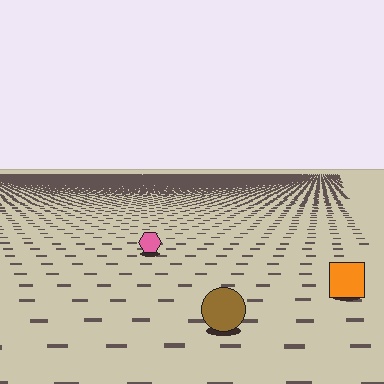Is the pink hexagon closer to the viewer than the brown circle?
No. The brown circle is closer — you can tell from the texture gradient: the ground texture is coarser near it.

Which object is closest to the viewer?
The brown circle is closest. The texture marks near it are larger and more spread out.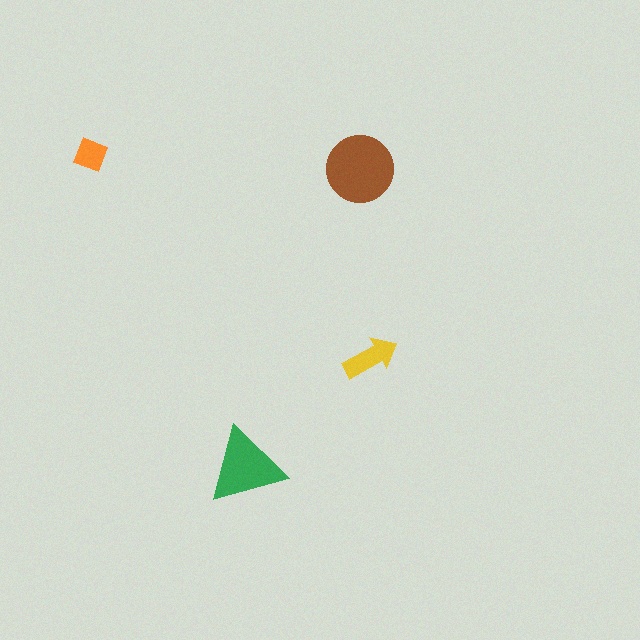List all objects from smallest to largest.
The orange diamond, the yellow arrow, the green triangle, the brown circle.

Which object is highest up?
The orange diamond is topmost.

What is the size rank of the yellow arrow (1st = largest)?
3rd.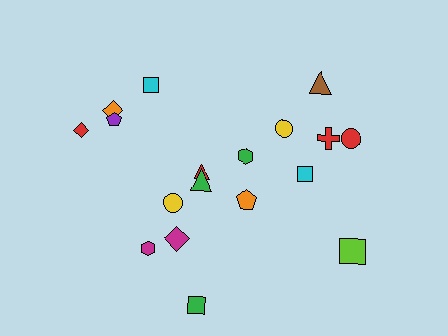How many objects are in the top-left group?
There are 4 objects.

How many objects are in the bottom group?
There are 8 objects.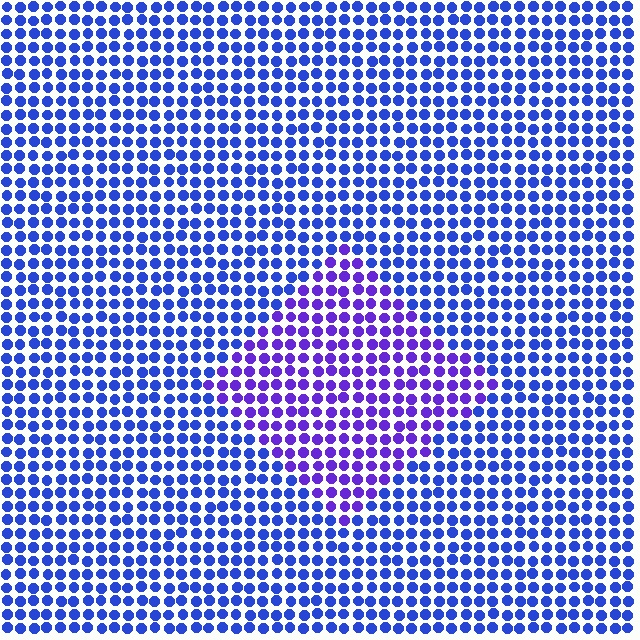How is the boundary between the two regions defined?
The boundary is defined purely by a slight shift in hue (about 33 degrees). Spacing, size, and orientation are identical on both sides.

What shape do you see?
I see a diamond.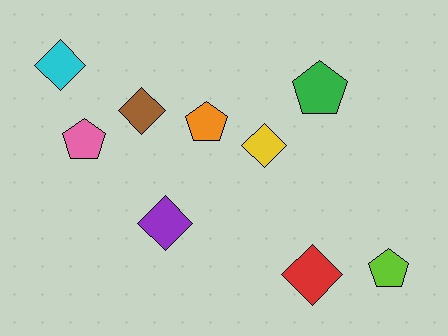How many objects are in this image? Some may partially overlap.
There are 9 objects.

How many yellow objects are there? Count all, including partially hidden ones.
There is 1 yellow object.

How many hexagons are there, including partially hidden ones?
There are no hexagons.